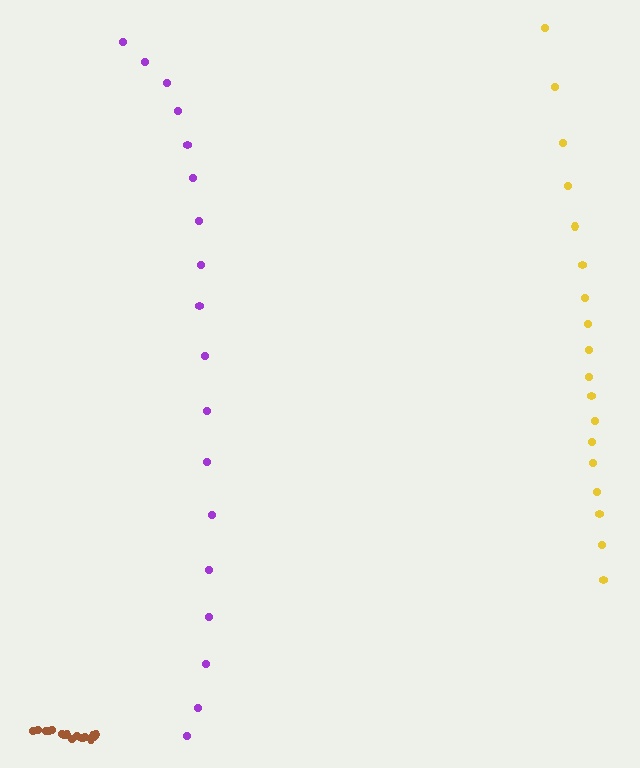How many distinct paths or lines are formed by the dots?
There are 3 distinct paths.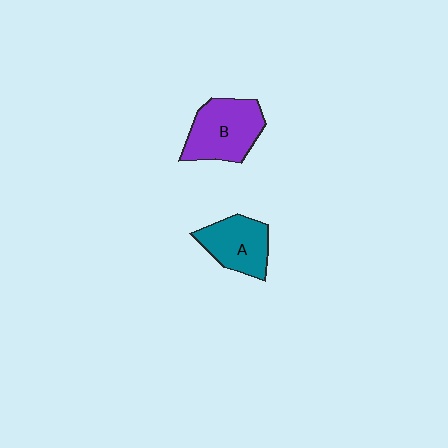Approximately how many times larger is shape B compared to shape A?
Approximately 1.2 times.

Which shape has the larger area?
Shape B (purple).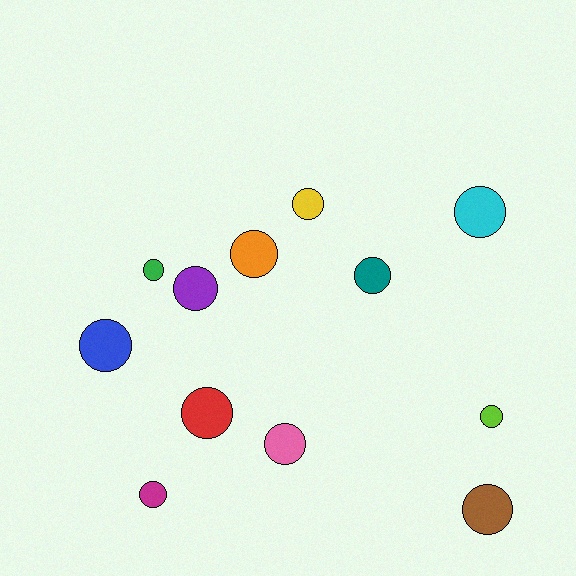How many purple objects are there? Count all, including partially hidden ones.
There is 1 purple object.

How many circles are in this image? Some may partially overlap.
There are 12 circles.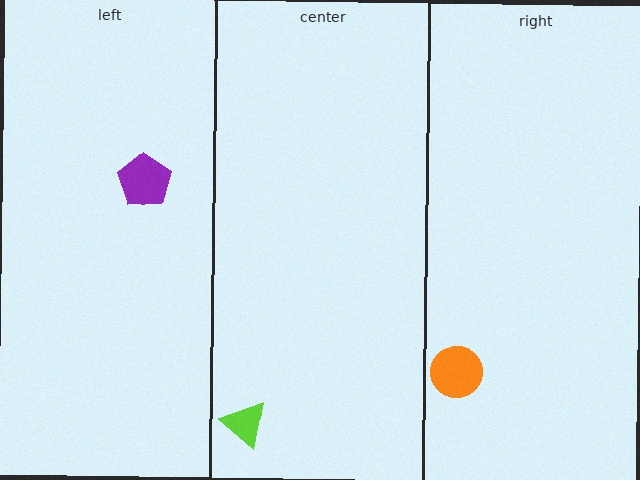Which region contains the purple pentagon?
The left region.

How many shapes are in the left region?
1.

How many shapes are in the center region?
1.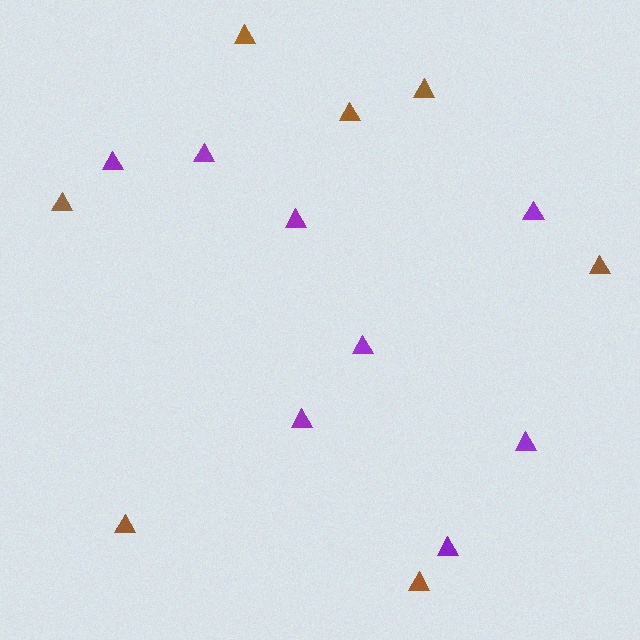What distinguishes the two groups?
There are 2 groups: one group of purple triangles (8) and one group of brown triangles (7).